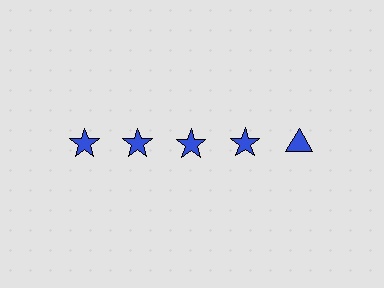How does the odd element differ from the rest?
It has a different shape: triangle instead of star.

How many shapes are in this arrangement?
There are 5 shapes arranged in a grid pattern.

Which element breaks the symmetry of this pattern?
The blue triangle in the top row, rightmost column breaks the symmetry. All other shapes are blue stars.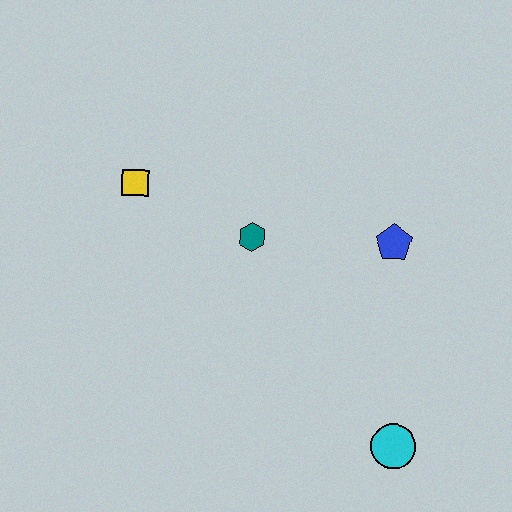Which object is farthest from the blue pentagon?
The yellow square is farthest from the blue pentagon.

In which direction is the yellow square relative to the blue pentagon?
The yellow square is to the left of the blue pentagon.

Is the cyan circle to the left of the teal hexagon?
No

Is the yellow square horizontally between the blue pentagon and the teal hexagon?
No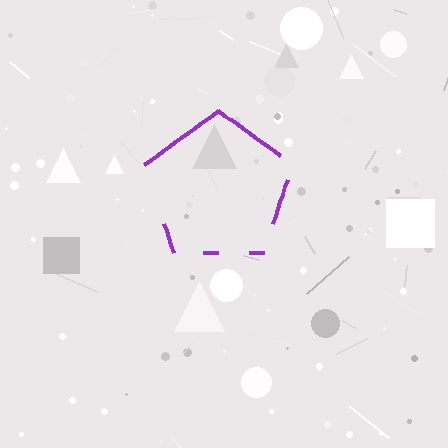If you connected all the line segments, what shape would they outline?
They would outline a pentagon.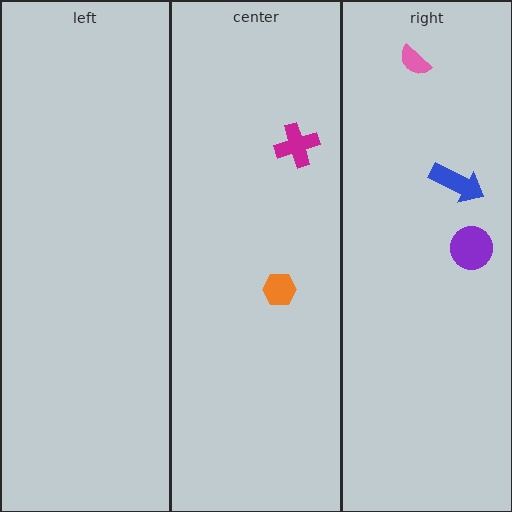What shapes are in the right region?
The blue arrow, the purple circle, the pink semicircle.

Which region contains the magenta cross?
The center region.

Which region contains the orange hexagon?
The center region.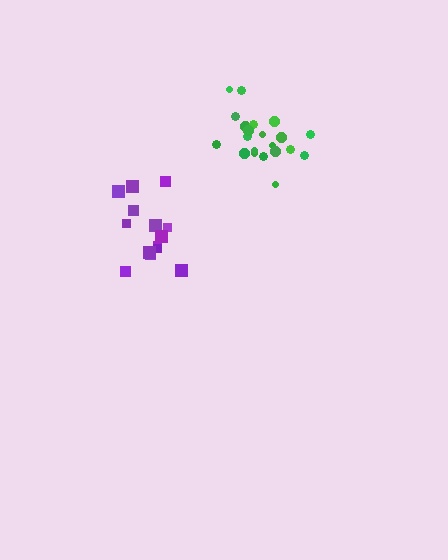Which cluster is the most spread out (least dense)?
Purple.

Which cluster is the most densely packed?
Green.